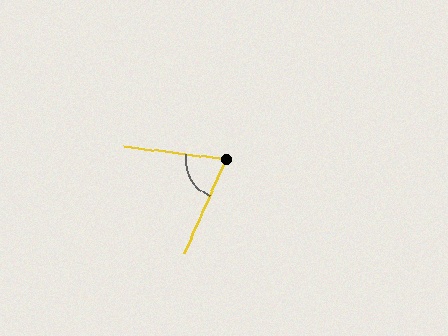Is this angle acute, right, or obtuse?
It is acute.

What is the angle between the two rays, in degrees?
Approximately 73 degrees.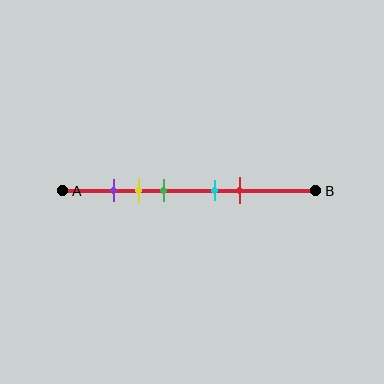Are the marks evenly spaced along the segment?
No, the marks are not evenly spaced.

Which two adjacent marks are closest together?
The purple and yellow marks are the closest adjacent pair.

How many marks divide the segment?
There are 5 marks dividing the segment.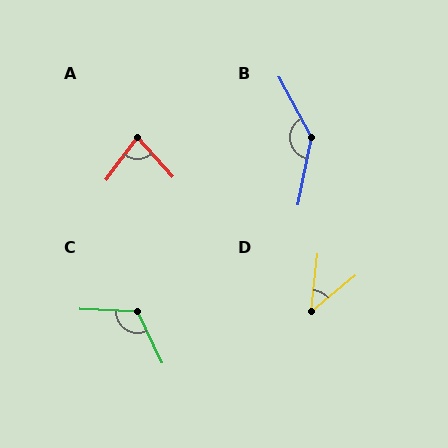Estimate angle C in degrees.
Approximately 118 degrees.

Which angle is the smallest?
D, at approximately 44 degrees.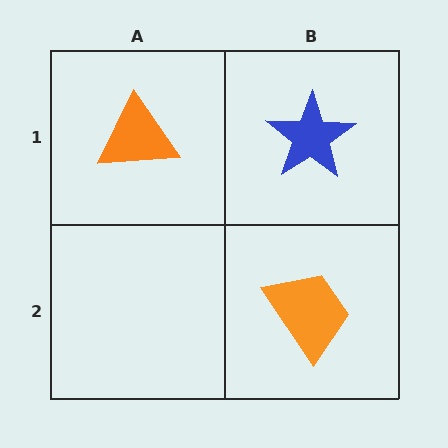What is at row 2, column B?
An orange trapezoid.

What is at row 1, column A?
An orange triangle.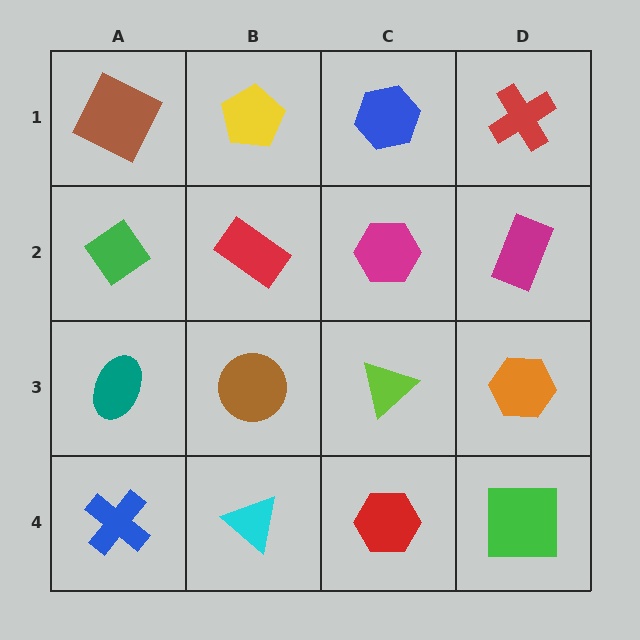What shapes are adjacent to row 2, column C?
A blue hexagon (row 1, column C), a lime triangle (row 3, column C), a red rectangle (row 2, column B), a magenta rectangle (row 2, column D).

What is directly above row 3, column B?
A red rectangle.